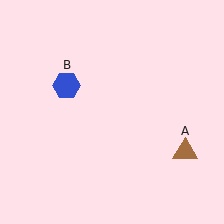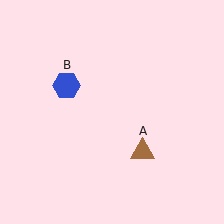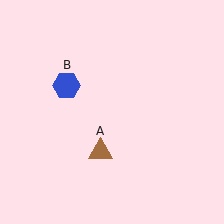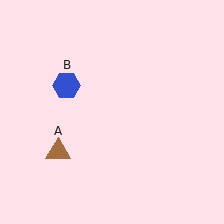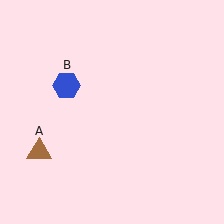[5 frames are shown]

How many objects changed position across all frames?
1 object changed position: brown triangle (object A).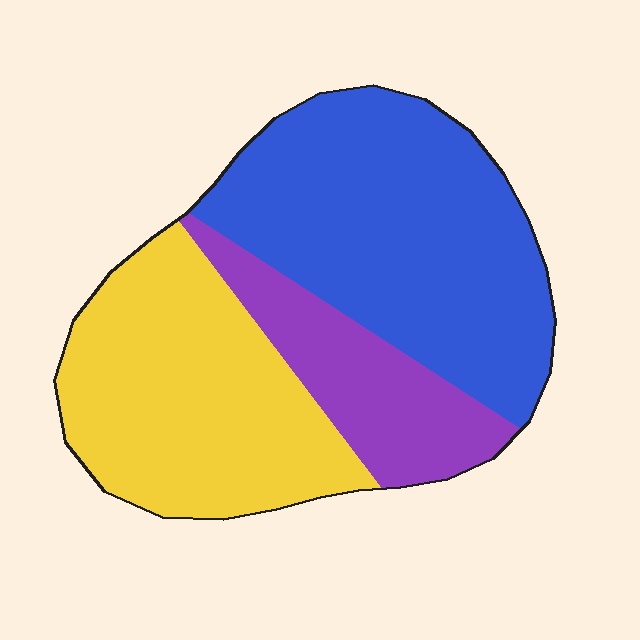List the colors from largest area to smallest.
From largest to smallest: blue, yellow, purple.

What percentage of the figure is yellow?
Yellow takes up about three eighths (3/8) of the figure.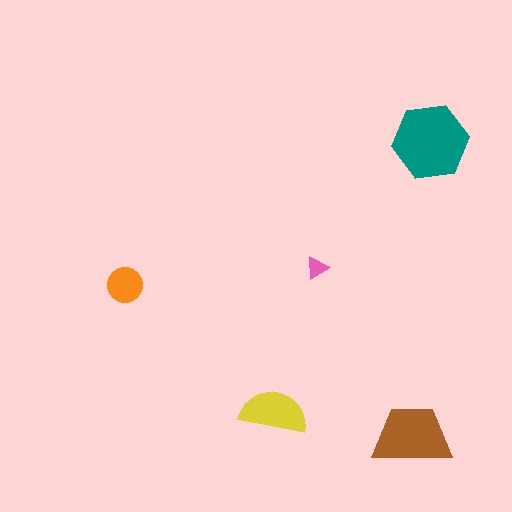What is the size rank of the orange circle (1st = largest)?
4th.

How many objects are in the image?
There are 5 objects in the image.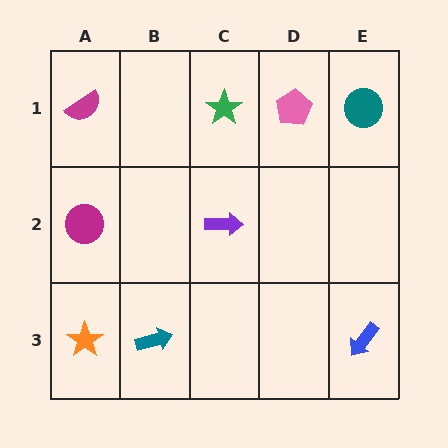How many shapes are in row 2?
2 shapes.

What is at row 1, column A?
A magenta semicircle.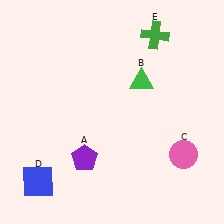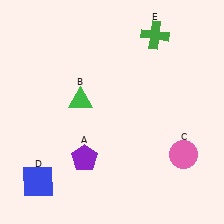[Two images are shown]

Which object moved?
The green triangle (B) moved left.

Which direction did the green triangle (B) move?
The green triangle (B) moved left.